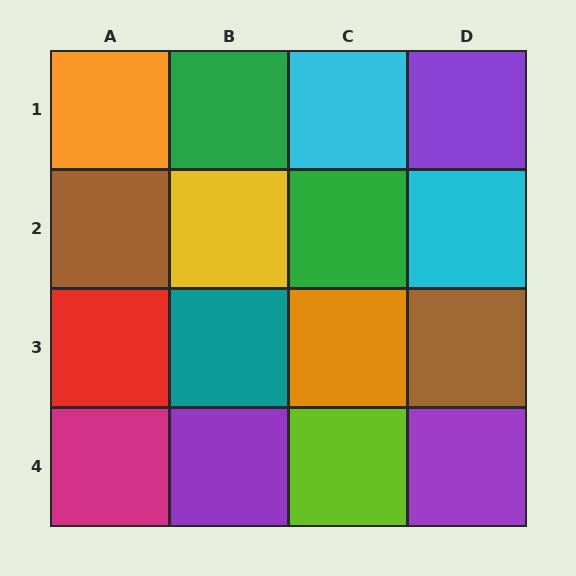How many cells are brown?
2 cells are brown.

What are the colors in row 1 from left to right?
Orange, green, cyan, purple.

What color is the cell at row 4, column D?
Purple.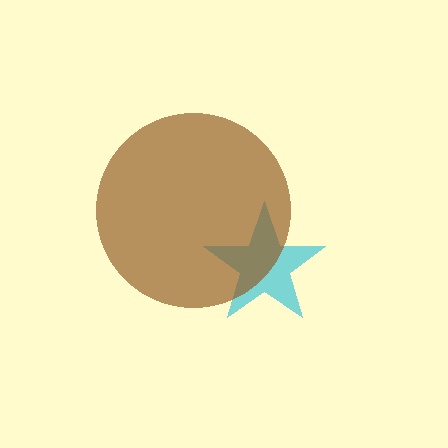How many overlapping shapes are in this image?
There are 2 overlapping shapes in the image.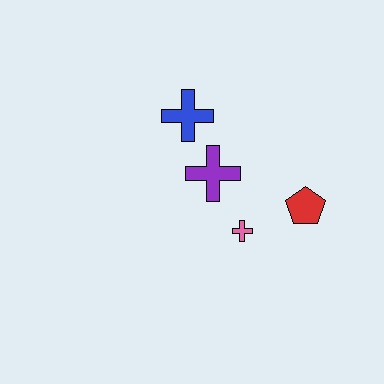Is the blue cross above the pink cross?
Yes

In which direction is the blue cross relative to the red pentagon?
The blue cross is to the left of the red pentagon.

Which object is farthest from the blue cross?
The red pentagon is farthest from the blue cross.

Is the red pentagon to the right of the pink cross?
Yes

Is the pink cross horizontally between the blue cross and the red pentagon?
Yes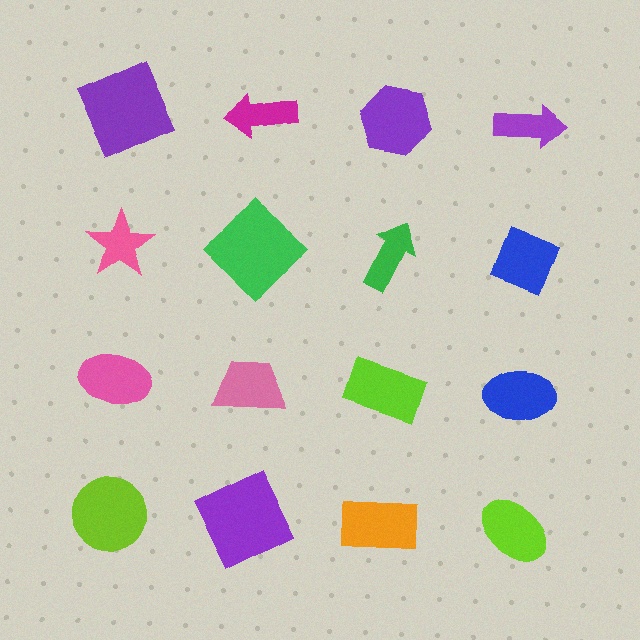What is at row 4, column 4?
A lime ellipse.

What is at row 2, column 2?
A green diamond.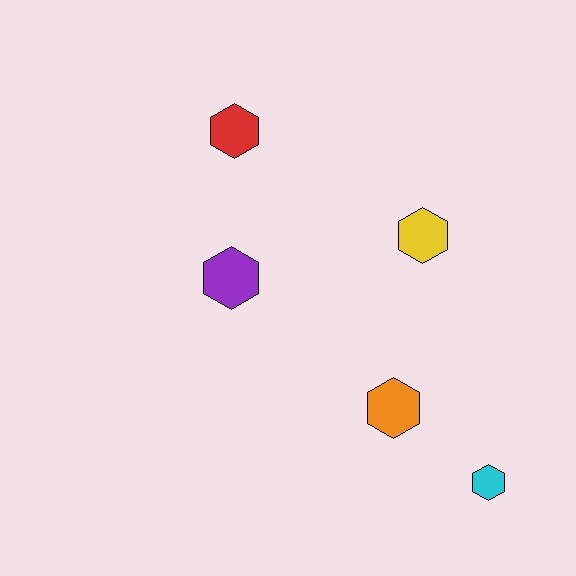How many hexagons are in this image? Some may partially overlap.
There are 5 hexagons.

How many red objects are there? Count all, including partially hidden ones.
There is 1 red object.